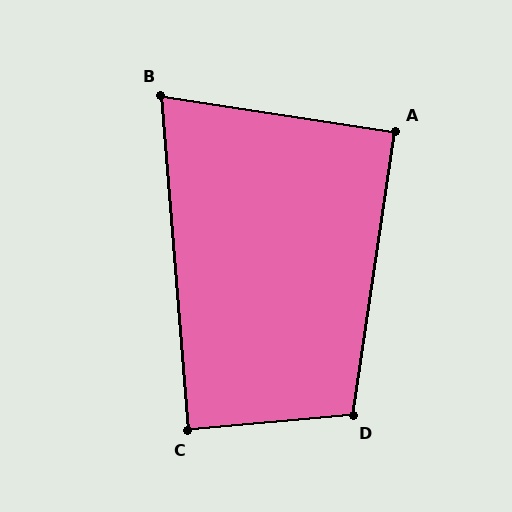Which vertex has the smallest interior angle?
B, at approximately 77 degrees.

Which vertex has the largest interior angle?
D, at approximately 103 degrees.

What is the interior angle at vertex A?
Approximately 90 degrees (approximately right).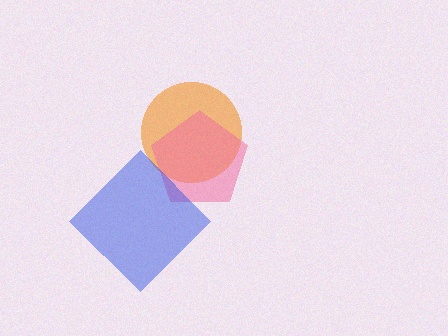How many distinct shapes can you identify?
There are 3 distinct shapes: an orange circle, a pink pentagon, a blue diamond.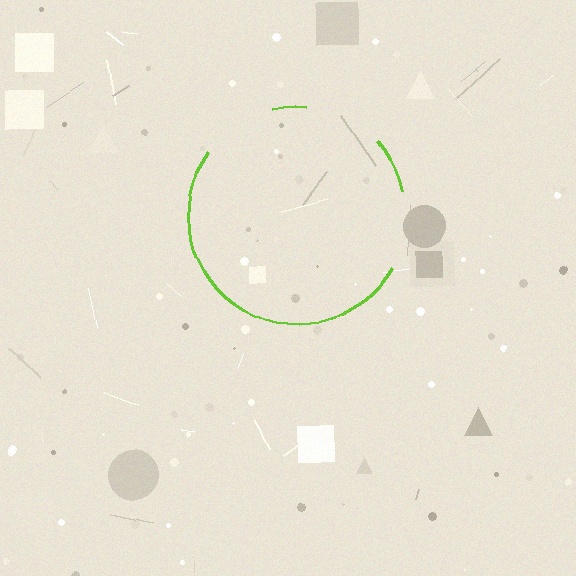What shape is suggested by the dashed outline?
The dashed outline suggests a circle.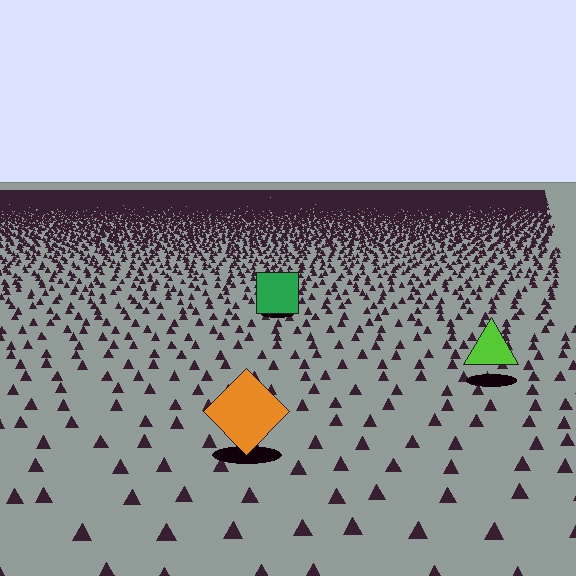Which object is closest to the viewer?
The orange diamond is closest. The texture marks near it are larger and more spread out.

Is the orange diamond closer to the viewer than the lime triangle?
Yes. The orange diamond is closer — you can tell from the texture gradient: the ground texture is coarser near it.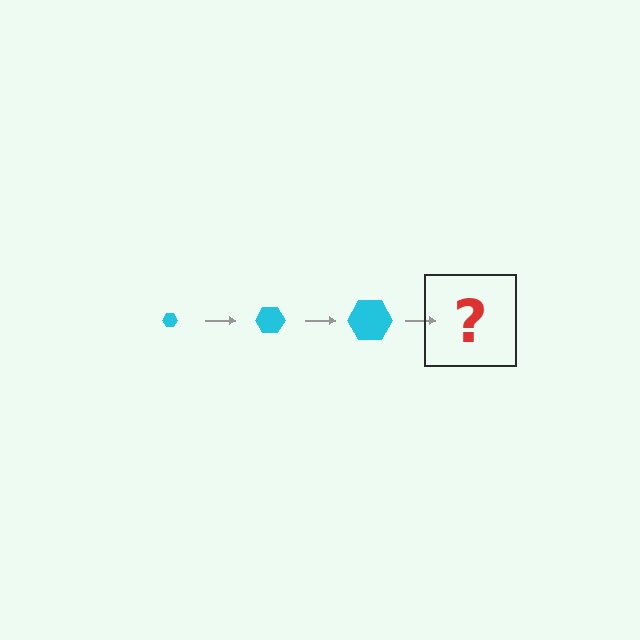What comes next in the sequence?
The next element should be a cyan hexagon, larger than the previous one.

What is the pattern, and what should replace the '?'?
The pattern is that the hexagon gets progressively larger each step. The '?' should be a cyan hexagon, larger than the previous one.